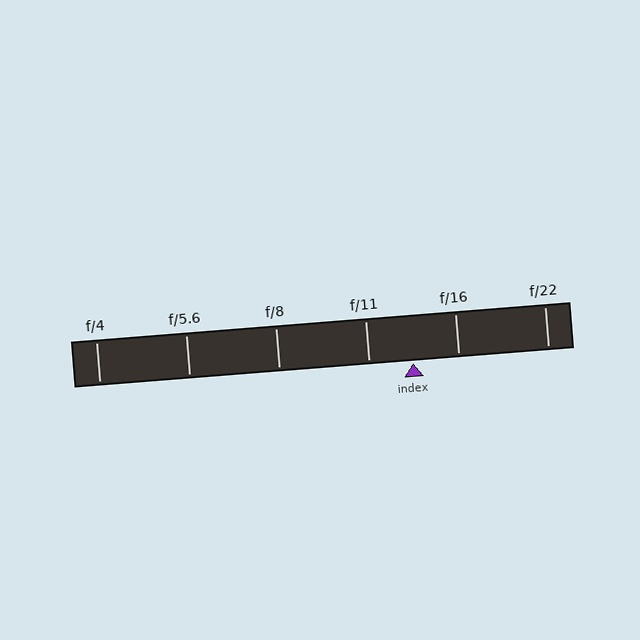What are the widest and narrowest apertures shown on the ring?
The widest aperture shown is f/4 and the narrowest is f/22.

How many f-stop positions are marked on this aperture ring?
There are 6 f-stop positions marked.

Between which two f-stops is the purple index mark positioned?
The index mark is between f/11 and f/16.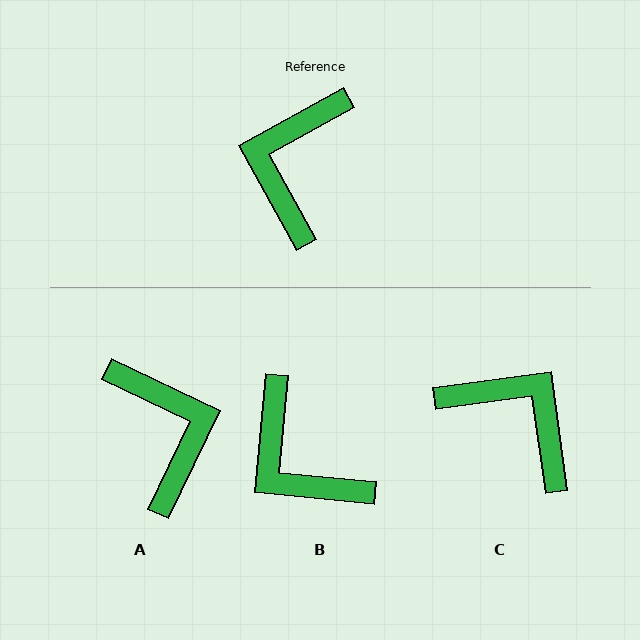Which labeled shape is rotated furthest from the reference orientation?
A, about 144 degrees away.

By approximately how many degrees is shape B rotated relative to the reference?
Approximately 56 degrees counter-clockwise.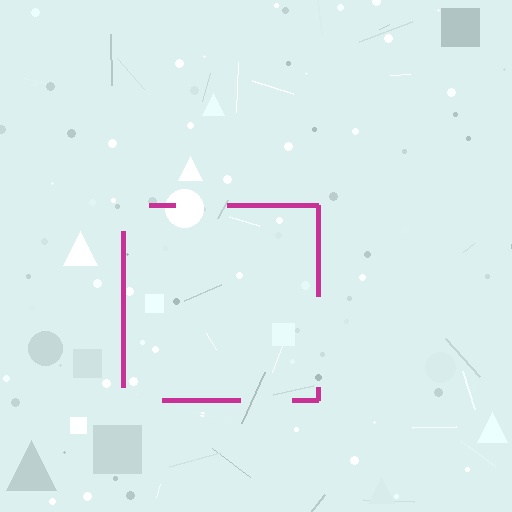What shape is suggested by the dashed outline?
The dashed outline suggests a square.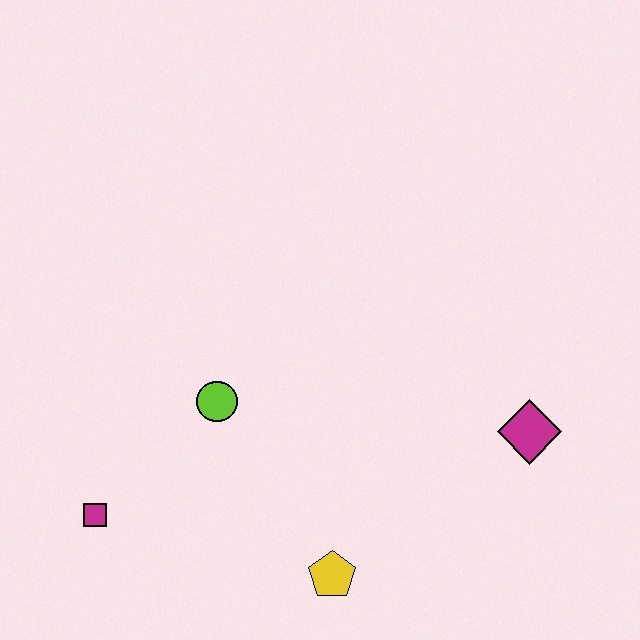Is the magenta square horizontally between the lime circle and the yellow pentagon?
No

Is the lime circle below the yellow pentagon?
No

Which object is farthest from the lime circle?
The magenta diamond is farthest from the lime circle.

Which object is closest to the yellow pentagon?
The lime circle is closest to the yellow pentagon.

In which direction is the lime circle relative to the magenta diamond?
The lime circle is to the left of the magenta diamond.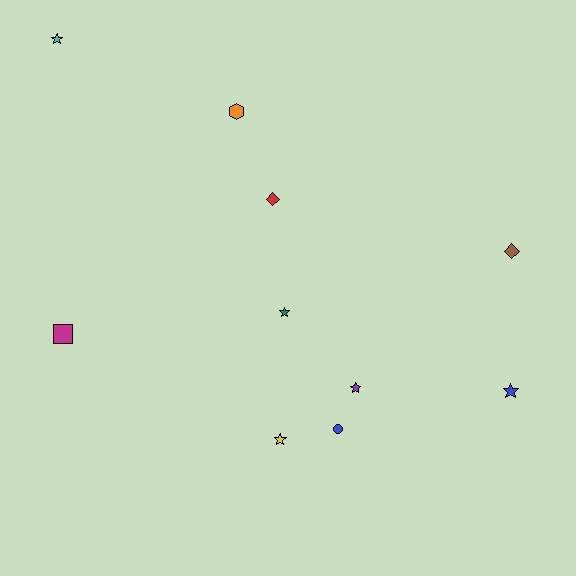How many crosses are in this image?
There are no crosses.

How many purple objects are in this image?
There is 1 purple object.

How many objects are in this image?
There are 10 objects.